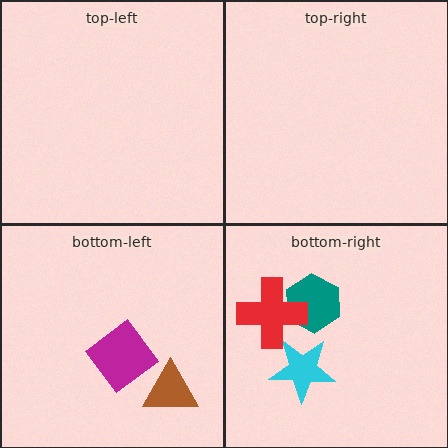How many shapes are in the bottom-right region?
3.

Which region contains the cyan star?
The bottom-right region.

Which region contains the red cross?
The bottom-right region.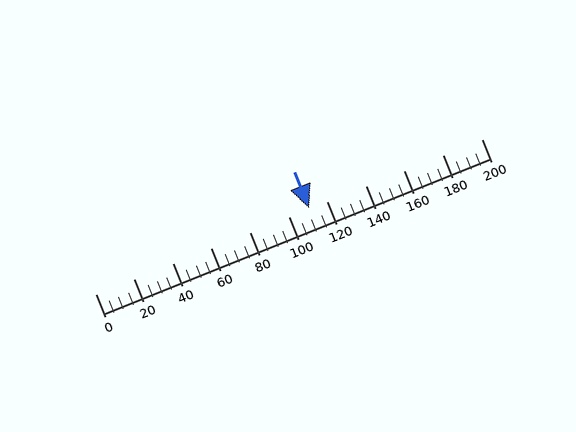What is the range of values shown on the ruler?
The ruler shows values from 0 to 200.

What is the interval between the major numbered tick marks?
The major tick marks are spaced 20 units apart.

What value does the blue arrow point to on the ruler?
The blue arrow points to approximately 111.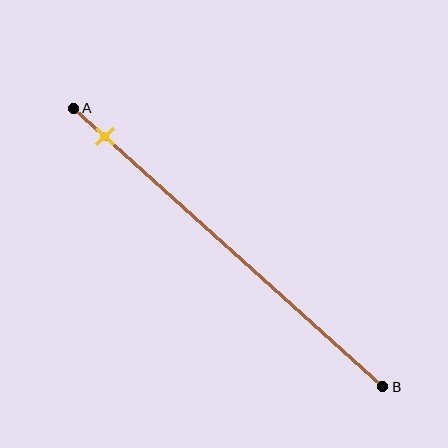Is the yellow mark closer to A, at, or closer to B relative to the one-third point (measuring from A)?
The yellow mark is closer to point A than the one-third point of segment AB.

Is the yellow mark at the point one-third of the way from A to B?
No, the mark is at about 10% from A, not at the 33% one-third point.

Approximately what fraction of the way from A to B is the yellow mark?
The yellow mark is approximately 10% of the way from A to B.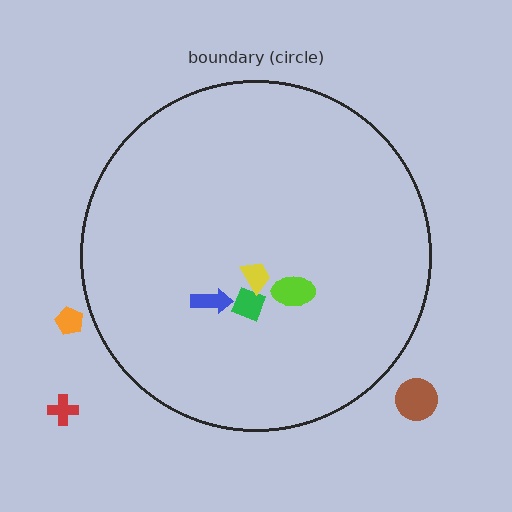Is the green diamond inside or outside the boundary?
Inside.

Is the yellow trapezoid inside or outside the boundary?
Inside.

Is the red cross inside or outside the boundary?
Outside.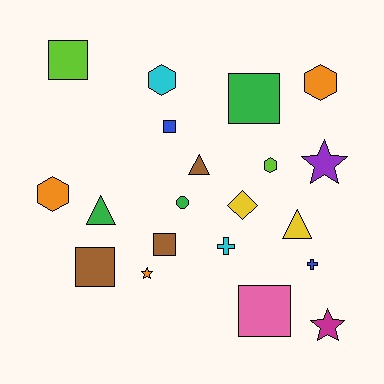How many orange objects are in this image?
There are 3 orange objects.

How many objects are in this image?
There are 20 objects.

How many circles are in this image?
There is 1 circle.